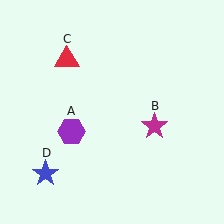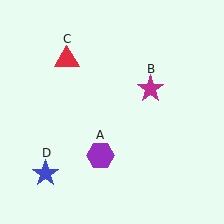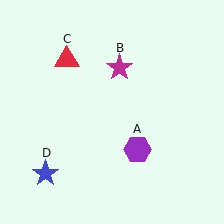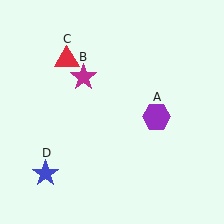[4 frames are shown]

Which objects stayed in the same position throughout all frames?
Red triangle (object C) and blue star (object D) remained stationary.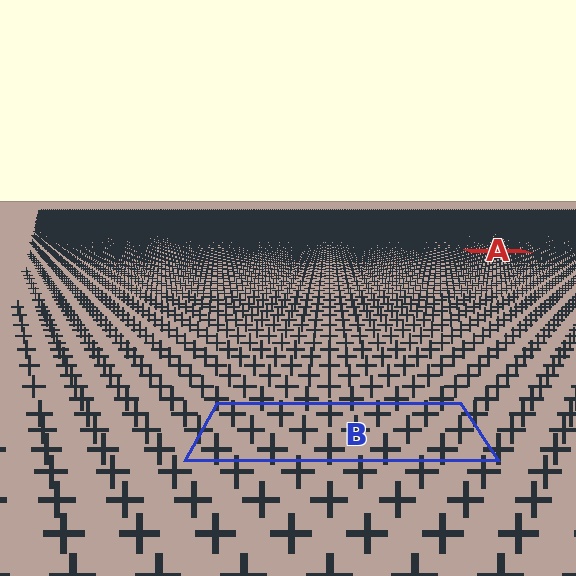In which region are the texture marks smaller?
The texture marks are smaller in region A, because it is farther away.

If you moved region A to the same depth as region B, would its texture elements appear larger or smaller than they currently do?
They would appear larger. At a closer depth, the same texture elements are projected at a bigger on-screen size.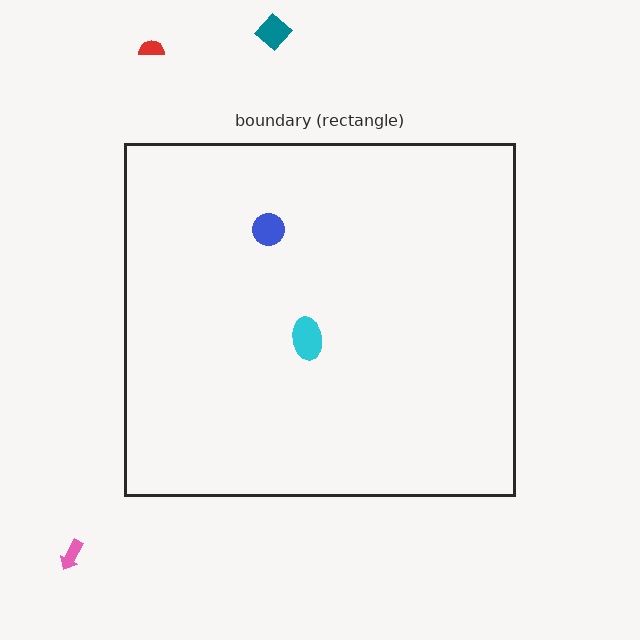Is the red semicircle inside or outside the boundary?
Outside.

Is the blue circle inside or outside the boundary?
Inside.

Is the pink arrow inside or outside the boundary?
Outside.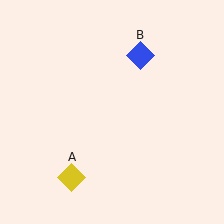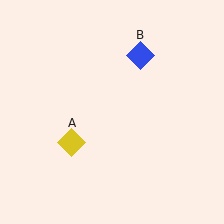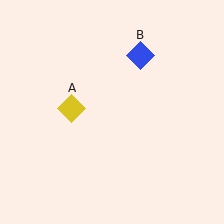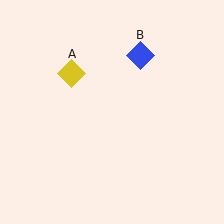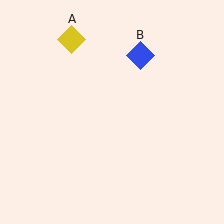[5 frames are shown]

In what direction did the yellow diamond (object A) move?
The yellow diamond (object A) moved up.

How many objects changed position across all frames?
1 object changed position: yellow diamond (object A).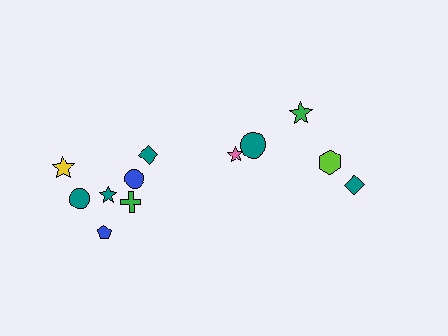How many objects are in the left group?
There are 7 objects.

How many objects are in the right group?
There are 5 objects.